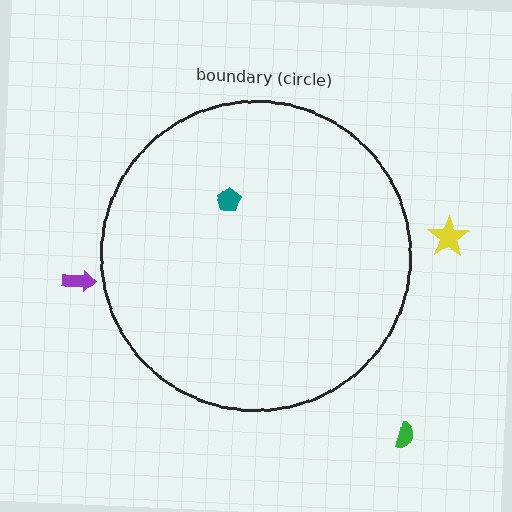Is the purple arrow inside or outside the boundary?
Outside.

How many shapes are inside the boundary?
1 inside, 3 outside.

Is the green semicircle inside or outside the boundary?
Outside.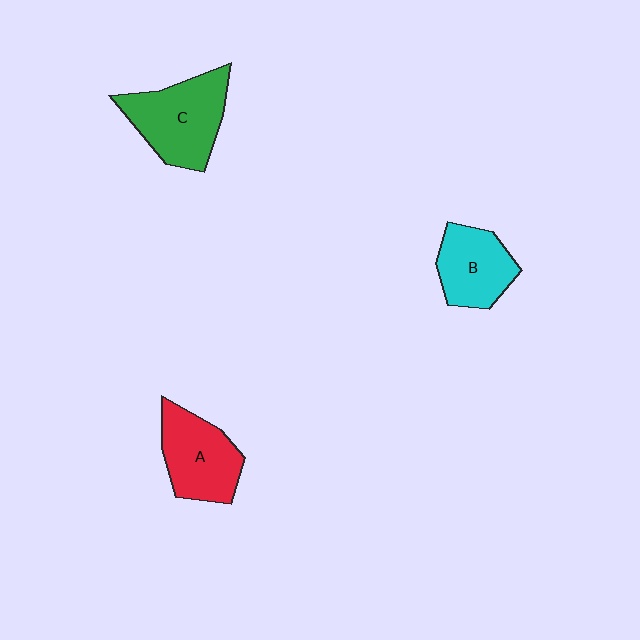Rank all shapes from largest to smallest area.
From largest to smallest: C (green), A (red), B (cyan).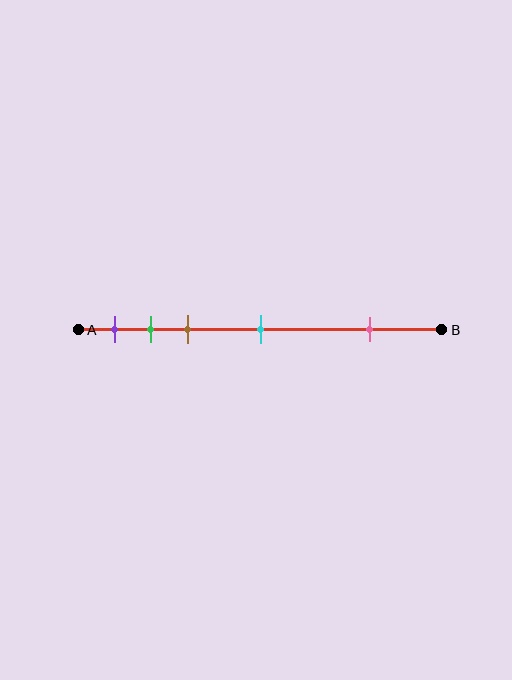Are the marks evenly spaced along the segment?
No, the marks are not evenly spaced.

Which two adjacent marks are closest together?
The green and brown marks are the closest adjacent pair.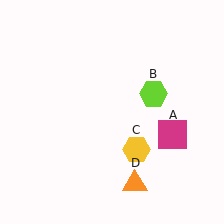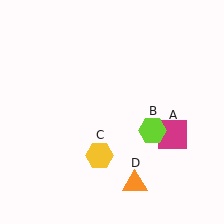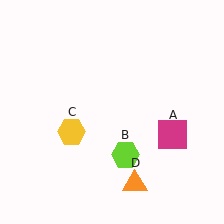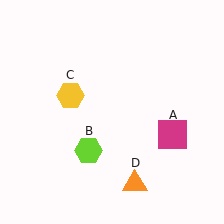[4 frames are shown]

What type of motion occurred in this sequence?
The lime hexagon (object B), yellow hexagon (object C) rotated clockwise around the center of the scene.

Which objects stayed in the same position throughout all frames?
Magenta square (object A) and orange triangle (object D) remained stationary.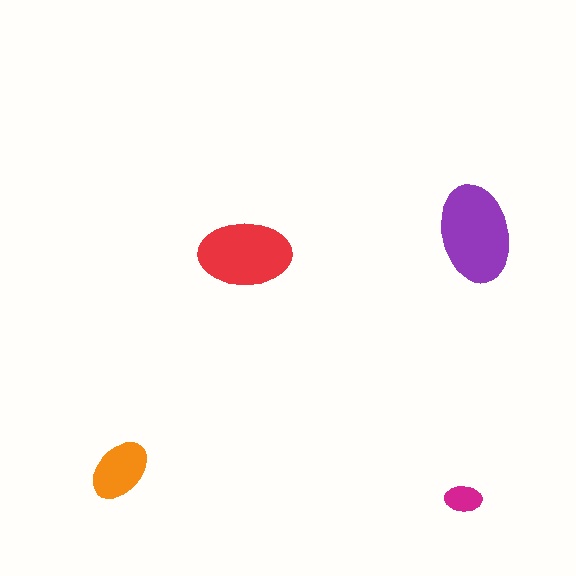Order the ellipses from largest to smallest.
the purple one, the red one, the orange one, the magenta one.